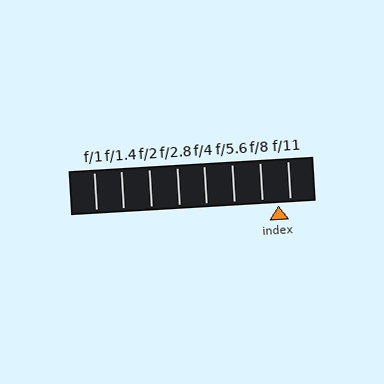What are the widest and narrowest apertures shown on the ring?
The widest aperture shown is f/1 and the narrowest is f/11.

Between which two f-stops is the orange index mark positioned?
The index mark is between f/8 and f/11.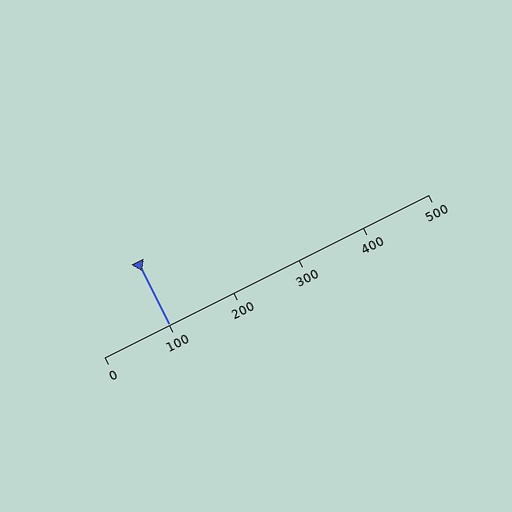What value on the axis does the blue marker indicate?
The marker indicates approximately 100.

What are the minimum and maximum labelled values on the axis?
The axis runs from 0 to 500.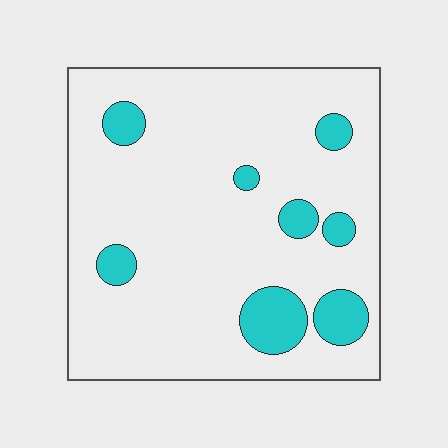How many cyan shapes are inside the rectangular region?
8.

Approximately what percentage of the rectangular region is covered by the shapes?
Approximately 15%.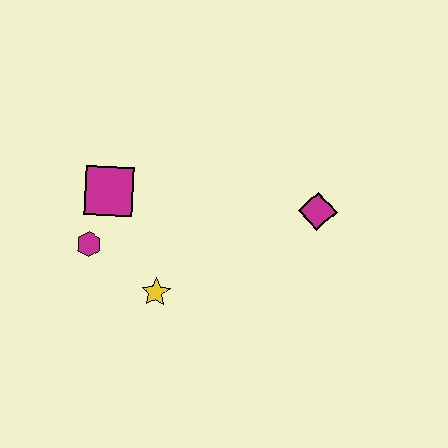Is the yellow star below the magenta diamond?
Yes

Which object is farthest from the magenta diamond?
The magenta hexagon is farthest from the magenta diamond.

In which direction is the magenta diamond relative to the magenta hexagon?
The magenta diamond is to the right of the magenta hexagon.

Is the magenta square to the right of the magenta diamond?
No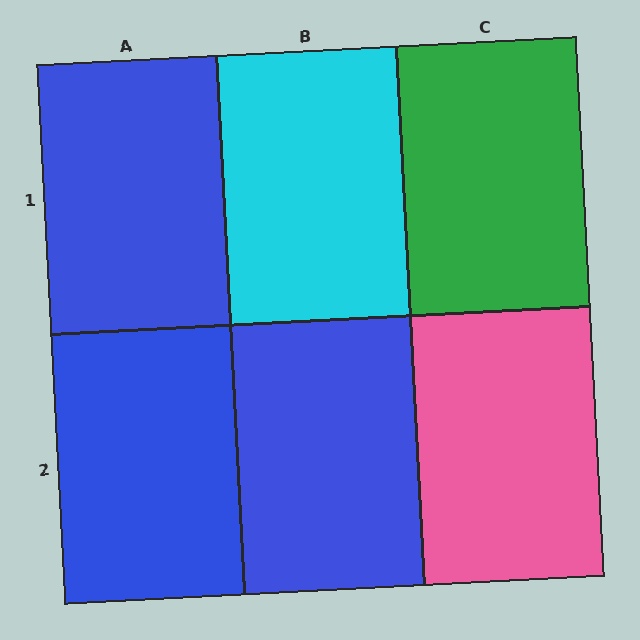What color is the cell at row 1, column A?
Blue.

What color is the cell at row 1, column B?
Cyan.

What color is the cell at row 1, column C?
Green.